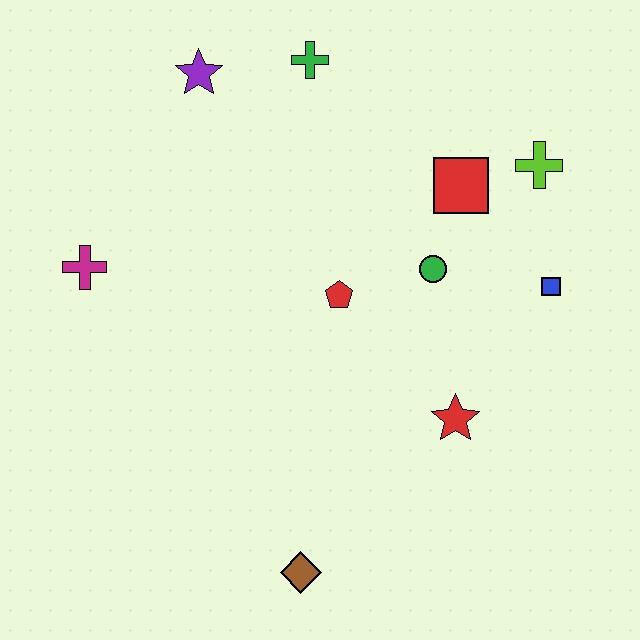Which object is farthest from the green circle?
The magenta cross is farthest from the green circle.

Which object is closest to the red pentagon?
The green circle is closest to the red pentagon.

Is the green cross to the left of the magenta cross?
No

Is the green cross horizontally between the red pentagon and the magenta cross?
Yes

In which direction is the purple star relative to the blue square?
The purple star is to the left of the blue square.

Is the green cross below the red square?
No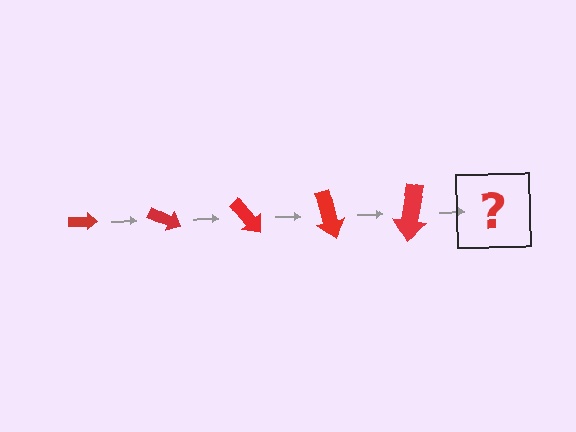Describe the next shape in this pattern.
It should be an arrow, larger than the previous one and rotated 125 degrees from the start.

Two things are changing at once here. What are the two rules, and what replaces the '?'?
The two rules are that the arrow grows larger each step and it rotates 25 degrees each step. The '?' should be an arrow, larger than the previous one and rotated 125 degrees from the start.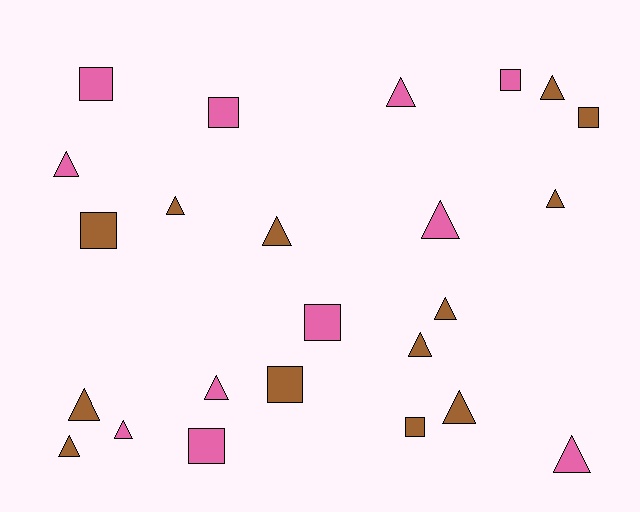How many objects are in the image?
There are 24 objects.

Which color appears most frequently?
Brown, with 13 objects.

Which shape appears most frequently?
Triangle, with 15 objects.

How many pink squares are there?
There are 5 pink squares.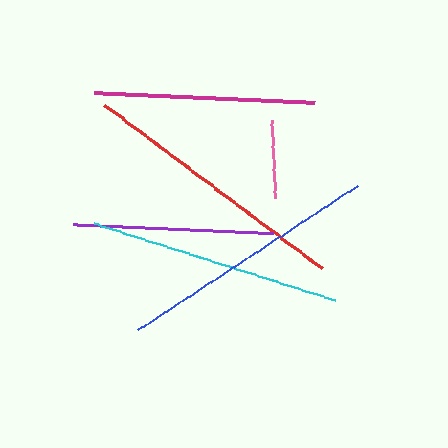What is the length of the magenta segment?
The magenta segment is approximately 221 pixels long.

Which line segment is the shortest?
The pink line is the shortest at approximately 78 pixels.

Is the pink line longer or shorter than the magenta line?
The magenta line is longer than the pink line.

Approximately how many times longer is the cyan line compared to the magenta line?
The cyan line is approximately 1.1 times the length of the magenta line.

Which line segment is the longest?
The red line is the longest at approximately 273 pixels.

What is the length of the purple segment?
The purple segment is approximately 200 pixels long.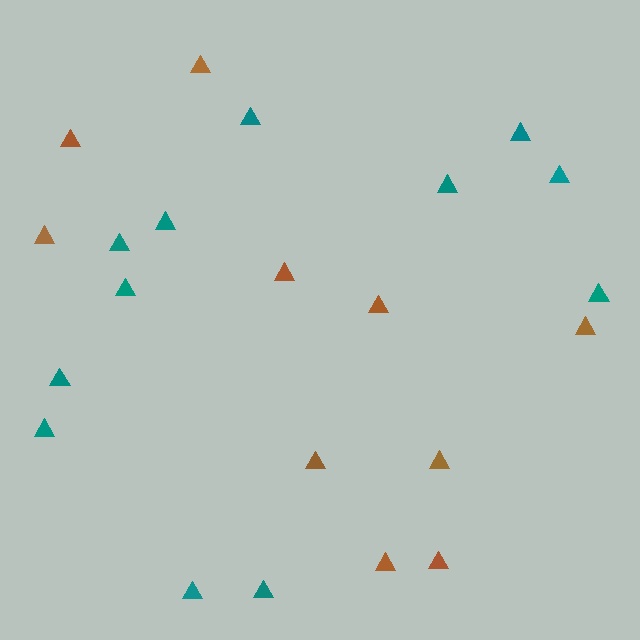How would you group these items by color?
There are 2 groups: one group of brown triangles (10) and one group of teal triangles (12).